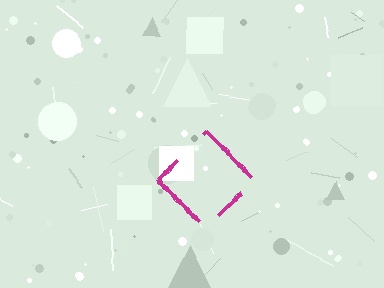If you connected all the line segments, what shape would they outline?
They would outline a diamond.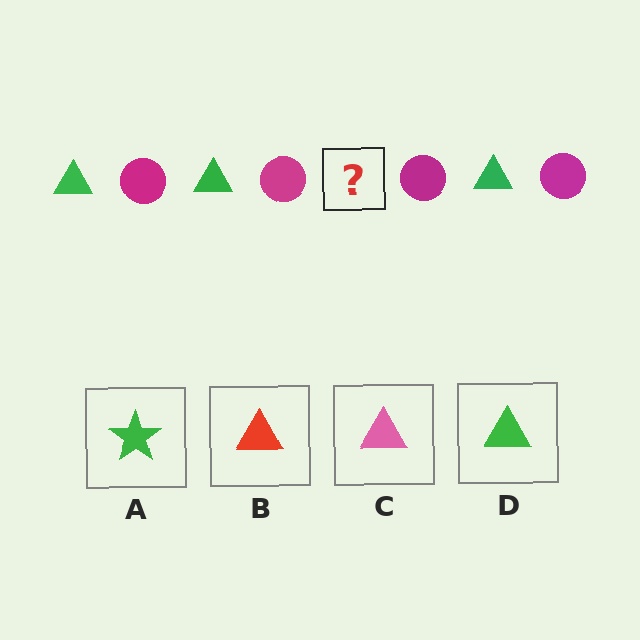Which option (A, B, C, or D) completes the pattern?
D.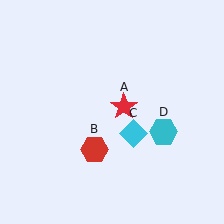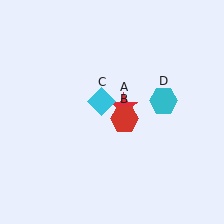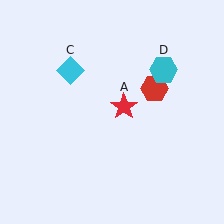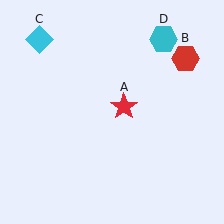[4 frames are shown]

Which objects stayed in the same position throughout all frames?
Red star (object A) remained stationary.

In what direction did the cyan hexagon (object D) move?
The cyan hexagon (object D) moved up.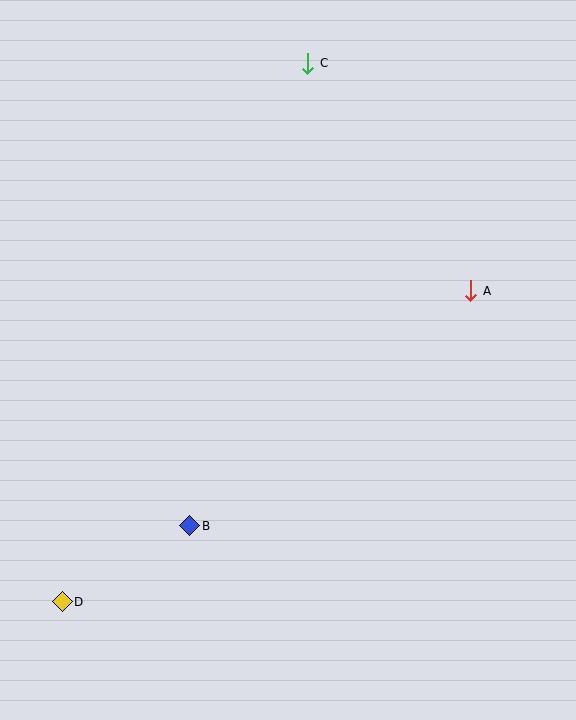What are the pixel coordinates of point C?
Point C is at (308, 63).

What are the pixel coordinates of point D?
Point D is at (62, 602).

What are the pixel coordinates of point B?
Point B is at (190, 526).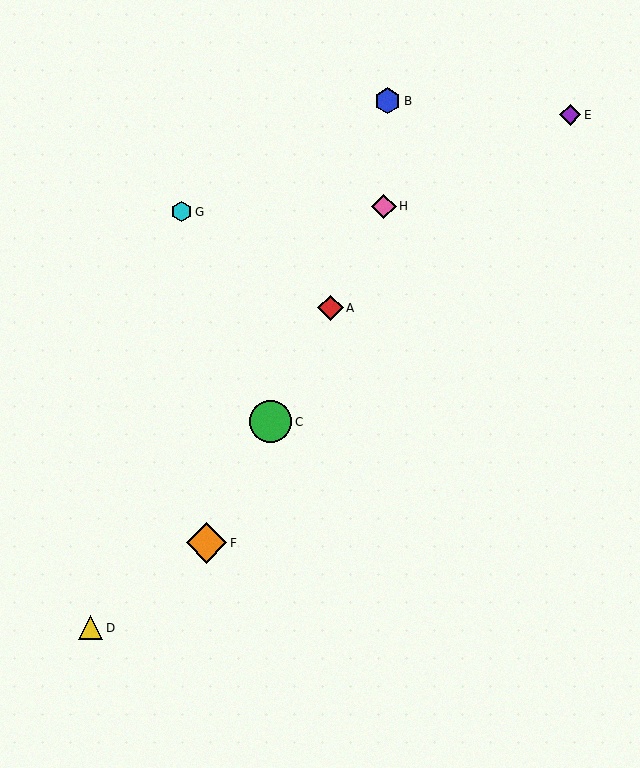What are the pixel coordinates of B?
Object B is at (388, 101).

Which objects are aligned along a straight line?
Objects A, C, F, H are aligned along a straight line.